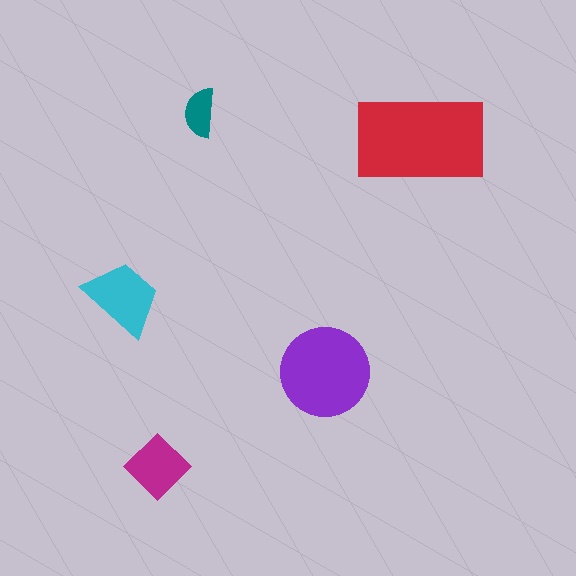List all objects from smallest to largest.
The teal semicircle, the magenta diamond, the cyan trapezoid, the purple circle, the red rectangle.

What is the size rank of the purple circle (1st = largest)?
2nd.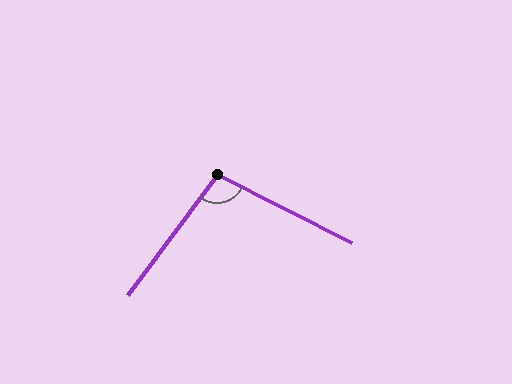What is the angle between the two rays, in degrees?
Approximately 100 degrees.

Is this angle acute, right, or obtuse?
It is obtuse.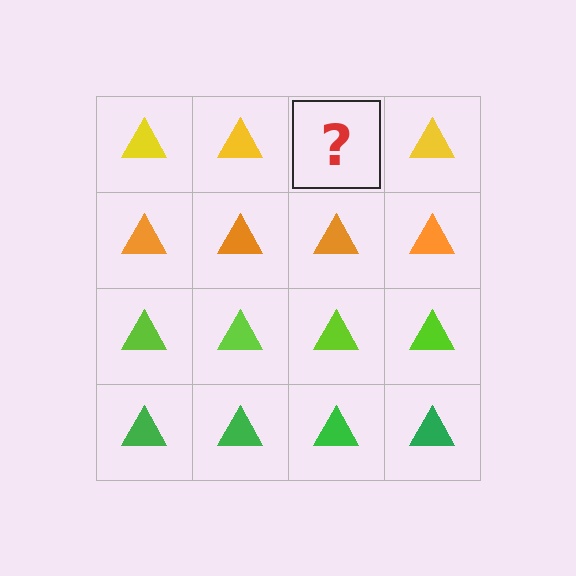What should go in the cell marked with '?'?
The missing cell should contain a yellow triangle.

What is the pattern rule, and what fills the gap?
The rule is that each row has a consistent color. The gap should be filled with a yellow triangle.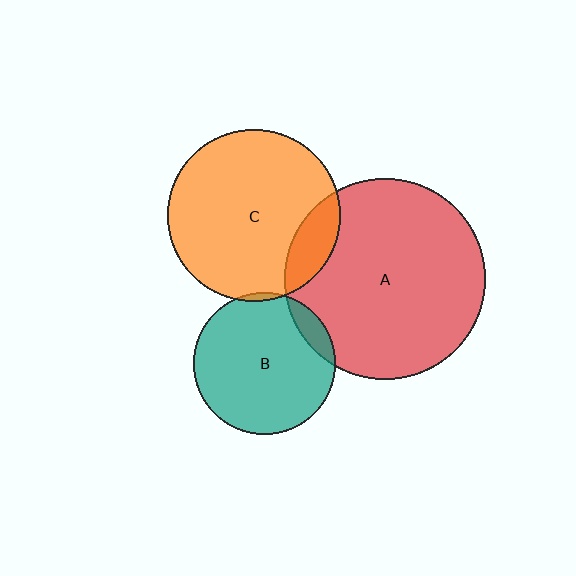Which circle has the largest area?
Circle A (red).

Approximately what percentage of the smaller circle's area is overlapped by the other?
Approximately 10%.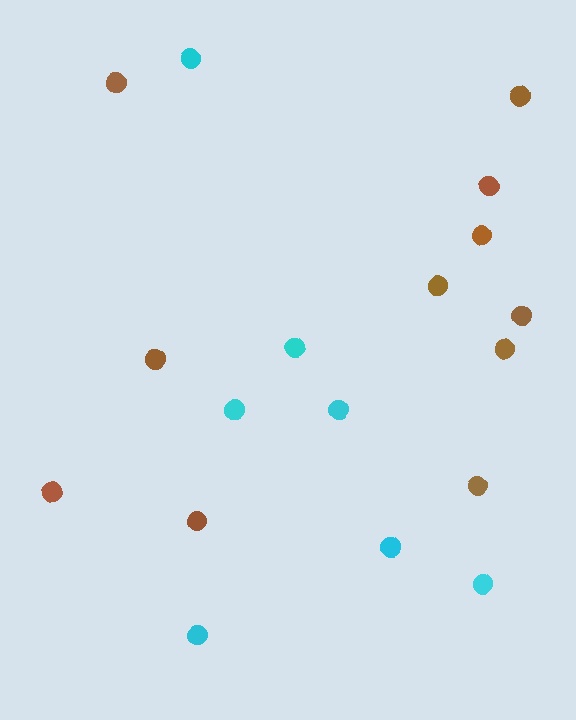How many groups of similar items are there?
There are 2 groups: one group of cyan circles (7) and one group of brown circles (11).